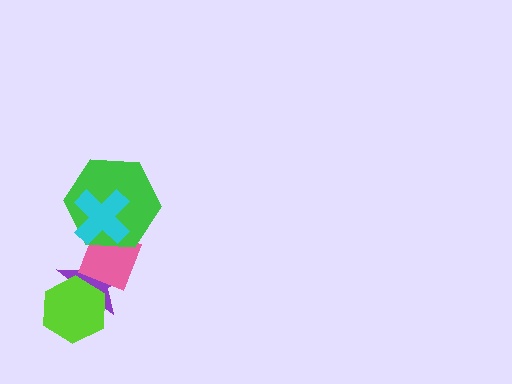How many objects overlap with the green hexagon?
2 objects overlap with the green hexagon.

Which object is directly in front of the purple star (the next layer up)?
The pink diamond is directly in front of the purple star.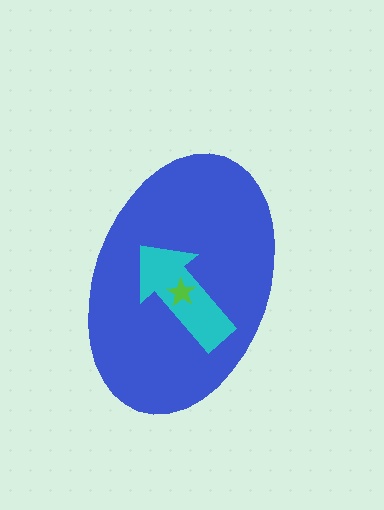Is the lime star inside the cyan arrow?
Yes.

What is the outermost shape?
The blue ellipse.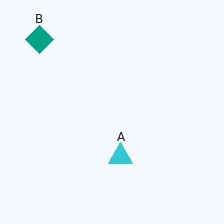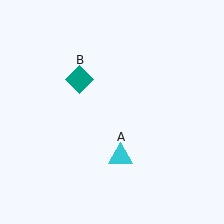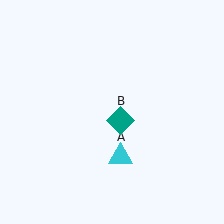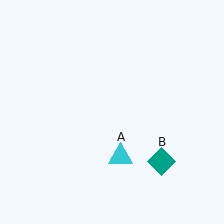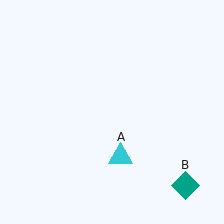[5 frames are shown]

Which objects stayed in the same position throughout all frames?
Cyan triangle (object A) remained stationary.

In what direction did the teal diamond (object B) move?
The teal diamond (object B) moved down and to the right.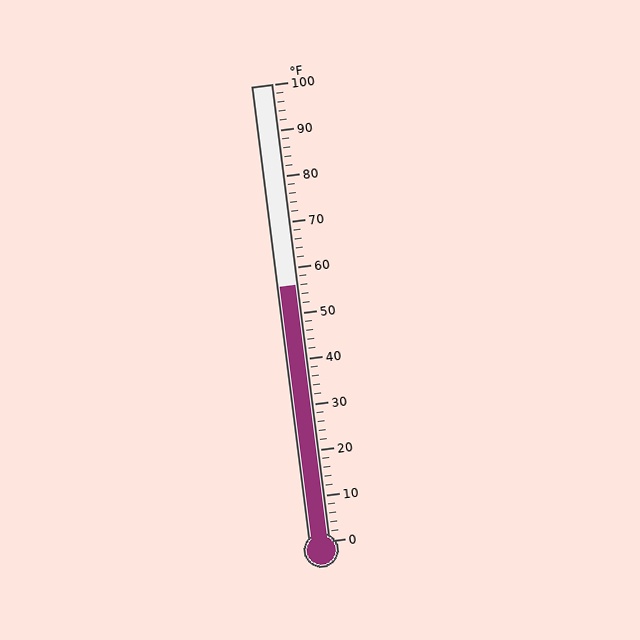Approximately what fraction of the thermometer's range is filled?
The thermometer is filled to approximately 55% of its range.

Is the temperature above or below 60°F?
The temperature is below 60°F.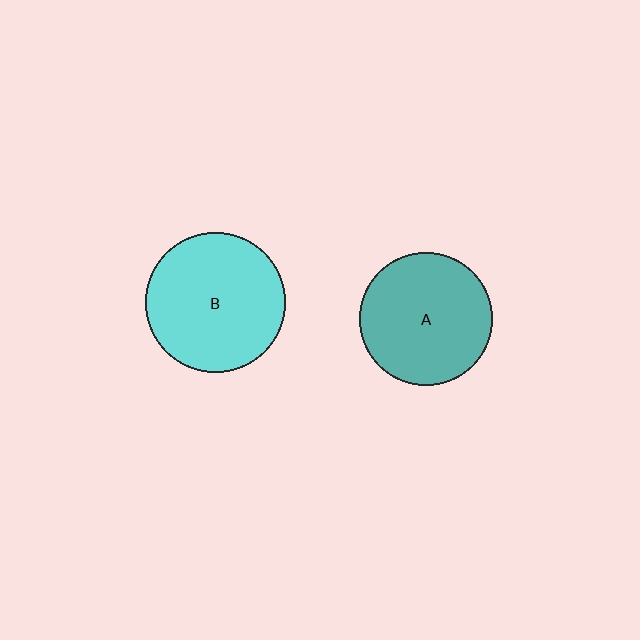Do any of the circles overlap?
No, none of the circles overlap.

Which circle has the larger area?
Circle B (cyan).